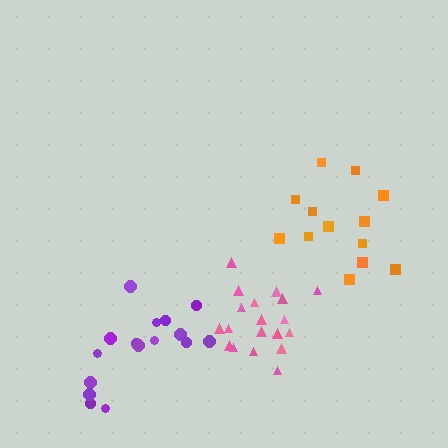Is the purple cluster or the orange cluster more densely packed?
Purple.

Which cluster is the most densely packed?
Pink.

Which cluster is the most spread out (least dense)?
Orange.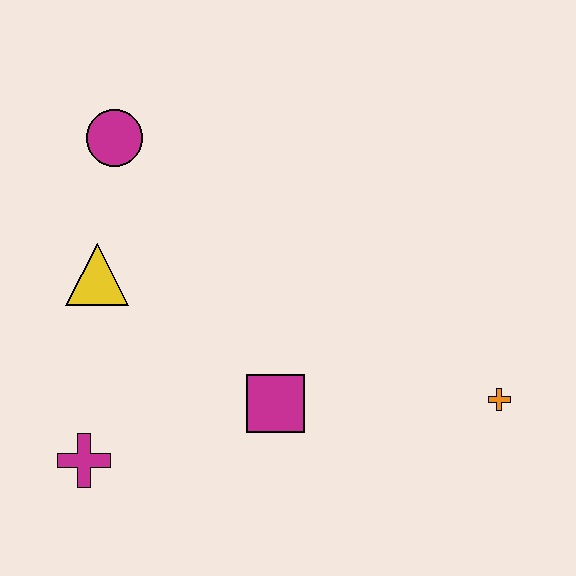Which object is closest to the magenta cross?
The yellow triangle is closest to the magenta cross.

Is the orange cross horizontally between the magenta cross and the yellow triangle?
No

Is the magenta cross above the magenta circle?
No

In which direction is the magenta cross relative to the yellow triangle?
The magenta cross is below the yellow triangle.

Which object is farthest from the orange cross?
The magenta circle is farthest from the orange cross.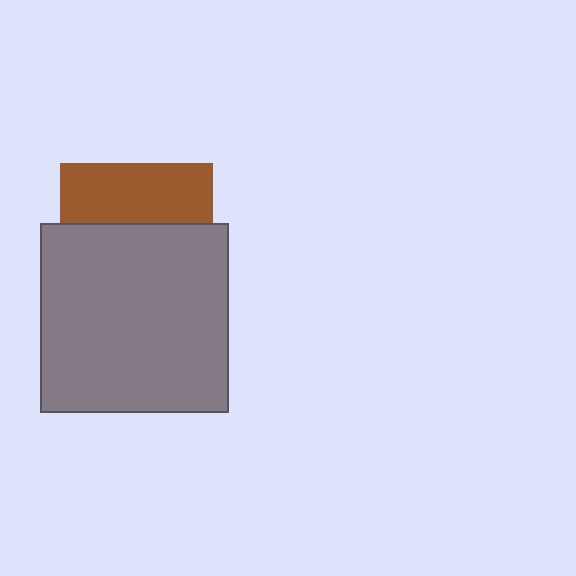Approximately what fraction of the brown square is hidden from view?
Roughly 61% of the brown square is hidden behind the gray square.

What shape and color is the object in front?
The object in front is a gray square.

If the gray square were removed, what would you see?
You would see the complete brown square.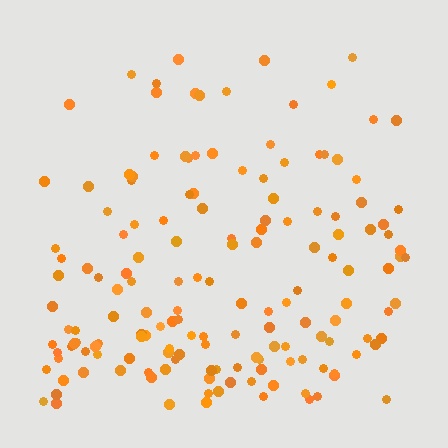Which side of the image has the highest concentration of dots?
The bottom.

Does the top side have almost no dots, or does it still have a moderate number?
Still a moderate number, just noticeably fewer than the bottom.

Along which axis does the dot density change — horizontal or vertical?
Vertical.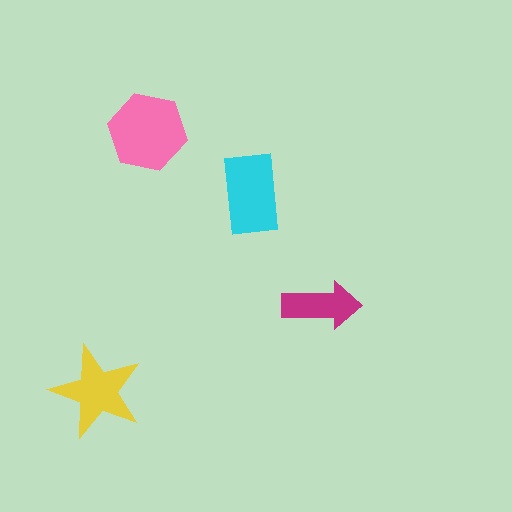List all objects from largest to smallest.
The pink hexagon, the cyan rectangle, the yellow star, the magenta arrow.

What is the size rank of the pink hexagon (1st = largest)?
1st.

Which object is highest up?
The pink hexagon is topmost.